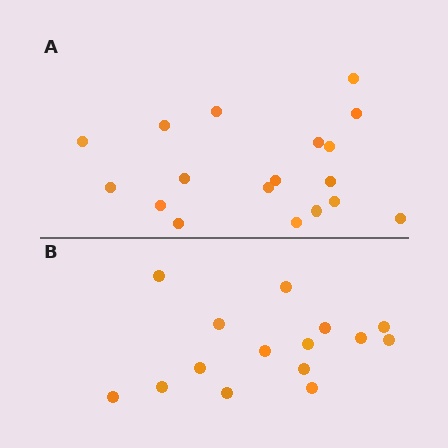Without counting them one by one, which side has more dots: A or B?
Region A (the top region) has more dots.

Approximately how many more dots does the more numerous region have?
Region A has just a few more — roughly 2 or 3 more dots than region B.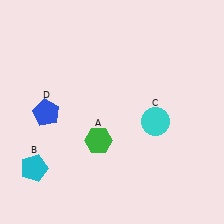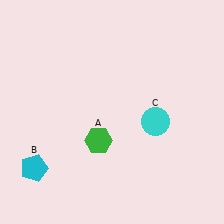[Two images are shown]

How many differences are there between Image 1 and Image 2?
There is 1 difference between the two images.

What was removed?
The blue pentagon (D) was removed in Image 2.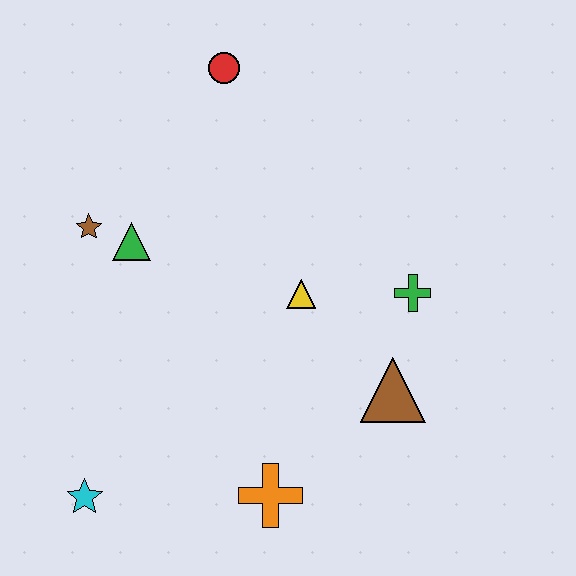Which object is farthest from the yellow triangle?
The cyan star is farthest from the yellow triangle.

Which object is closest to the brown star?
The green triangle is closest to the brown star.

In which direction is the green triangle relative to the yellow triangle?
The green triangle is to the left of the yellow triangle.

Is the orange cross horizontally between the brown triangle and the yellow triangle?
No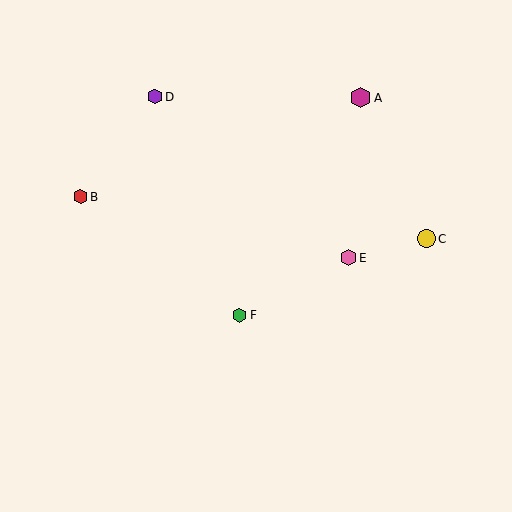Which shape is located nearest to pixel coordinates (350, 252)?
The pink hexagon (labeled E) at (348, 258) is nearest to that location.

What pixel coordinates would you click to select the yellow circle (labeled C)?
Click at (426, 239) to select the yellow circle C.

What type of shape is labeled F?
Shape F is a green hexagon.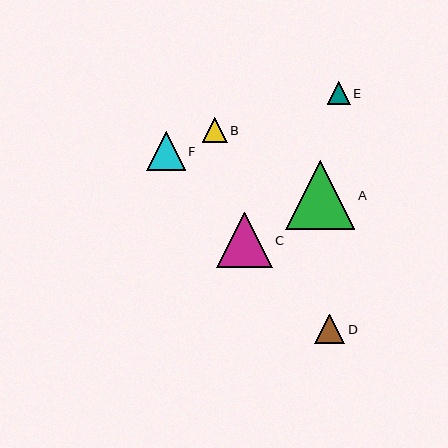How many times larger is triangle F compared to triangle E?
Triangle F is approximately 1.7 times the size of triangle E.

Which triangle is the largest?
Triangle A is the largest with a size of approximately 69 pixels.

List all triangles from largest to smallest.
From largest to smallest: A, C, F, D, B, E.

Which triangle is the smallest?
Triangle E is the smallest with a size of approximately 23 pixels.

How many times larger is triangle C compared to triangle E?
Triangle C is approximately 2.4 times the size of triangle E.